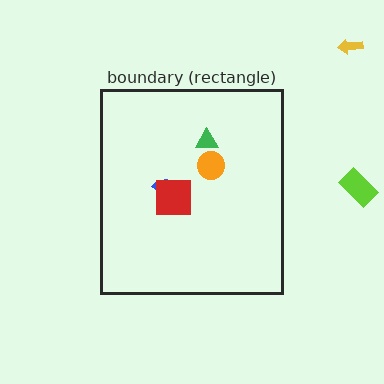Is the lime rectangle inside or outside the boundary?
Outside.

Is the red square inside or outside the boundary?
Inside.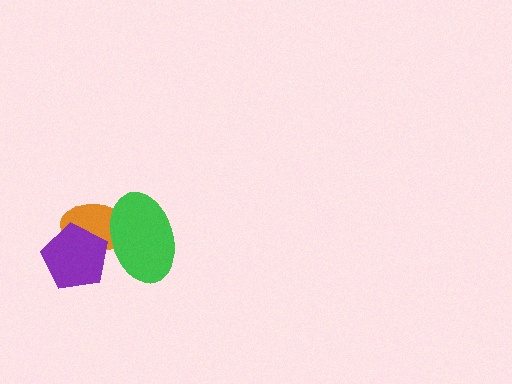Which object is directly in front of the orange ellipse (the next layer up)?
The green ellipse is directly in front of the orange ellipse.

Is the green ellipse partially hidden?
Yes, it is partially covered by another shape.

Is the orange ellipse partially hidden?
Yes, it is partially covered by another shape.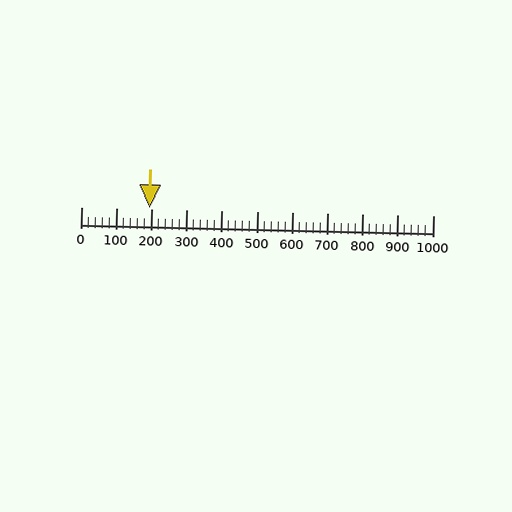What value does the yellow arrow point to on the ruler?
The yellow arrow points to approximately 193.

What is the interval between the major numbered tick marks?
The major tick marks are spaced 100 units apart.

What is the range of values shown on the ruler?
The ruler shows values from 0 to 1000.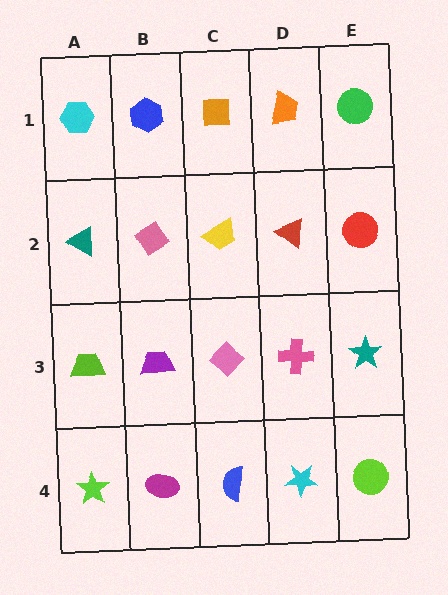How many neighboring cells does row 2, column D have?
4.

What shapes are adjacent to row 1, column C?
A yellow trapezoid (row 2, column C), a blue hexagon (row 1, column B), an orange trapezoid (row 1, column D).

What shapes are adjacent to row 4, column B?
A purple trapezoid (row 3, column B), a lime star (row 4, column A), a blue semicircle (row 4, column C).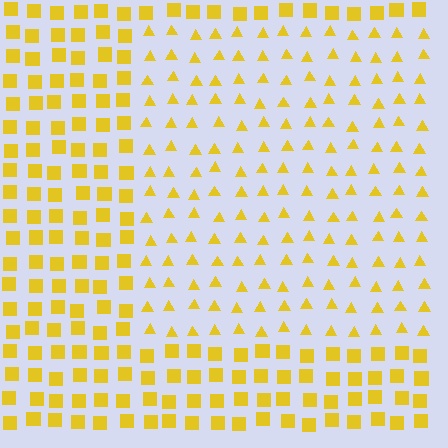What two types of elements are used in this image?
The image uses triangles inside the rectangle region and squares outside it.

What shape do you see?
I see a rectangle.